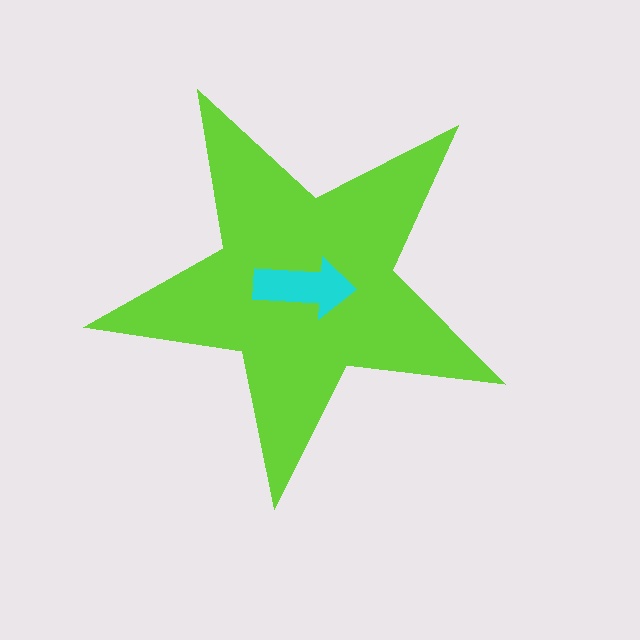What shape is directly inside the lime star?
The cyan arrow.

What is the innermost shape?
The cyan arrow.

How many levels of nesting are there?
2.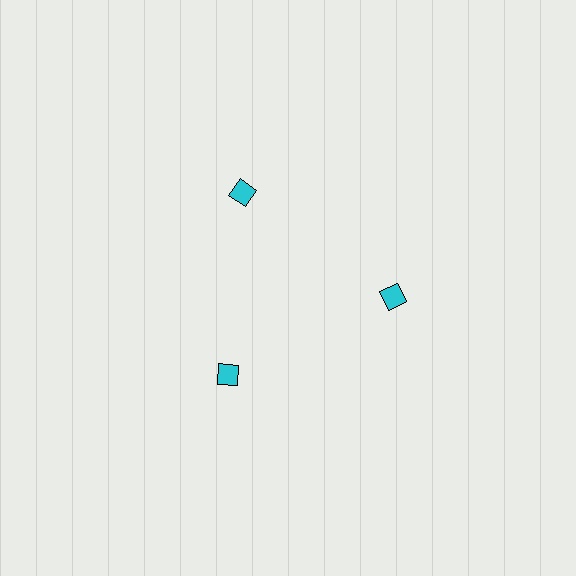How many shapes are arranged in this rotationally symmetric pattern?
There are 3 shapes, arranged in 3 groups of 1.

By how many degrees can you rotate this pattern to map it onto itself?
The pattern maps onto itself every 120 degrees of rotation.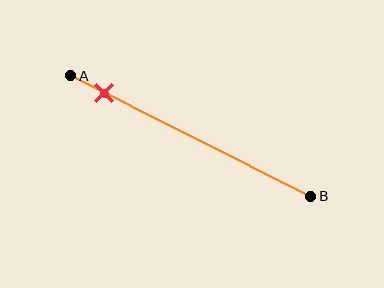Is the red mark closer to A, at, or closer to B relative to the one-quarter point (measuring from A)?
The red mark is closer to point A than the one-quarter point of segment AB.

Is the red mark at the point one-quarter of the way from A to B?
No, the mark is at about 15% from A, not at the 25% one-quarter point.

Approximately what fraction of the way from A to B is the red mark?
The red mark is approximately 15% of the way from A to B.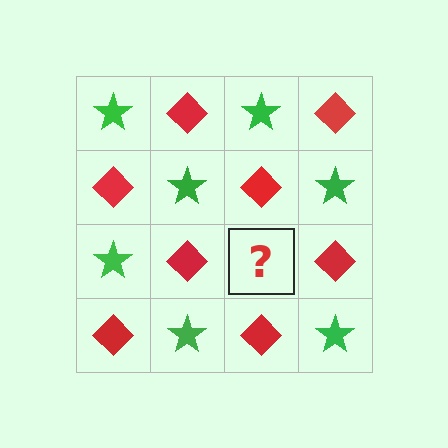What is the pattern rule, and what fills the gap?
The rule is that it alternates green star and red diamond in a checkerboard pattern. The gap should be filled with a green star.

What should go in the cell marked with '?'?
The missing cell should contain a green star.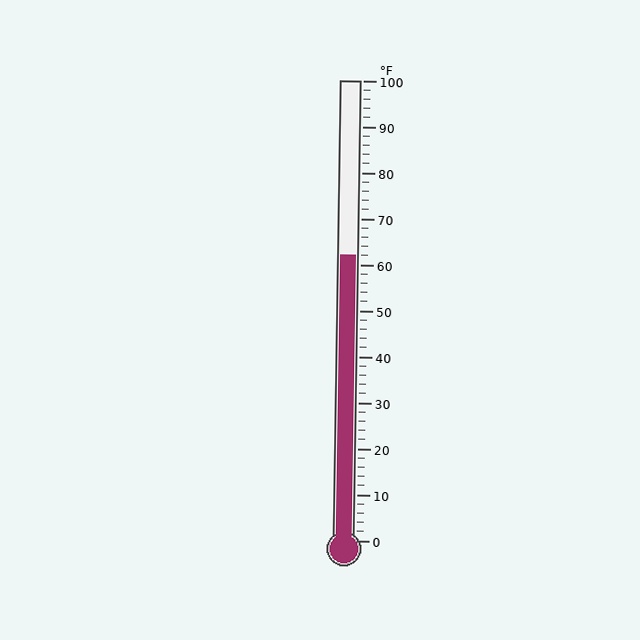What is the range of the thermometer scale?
The thermometer scale ranges from 0°F to 100°F.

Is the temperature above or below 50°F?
The temperature is above 50°F.